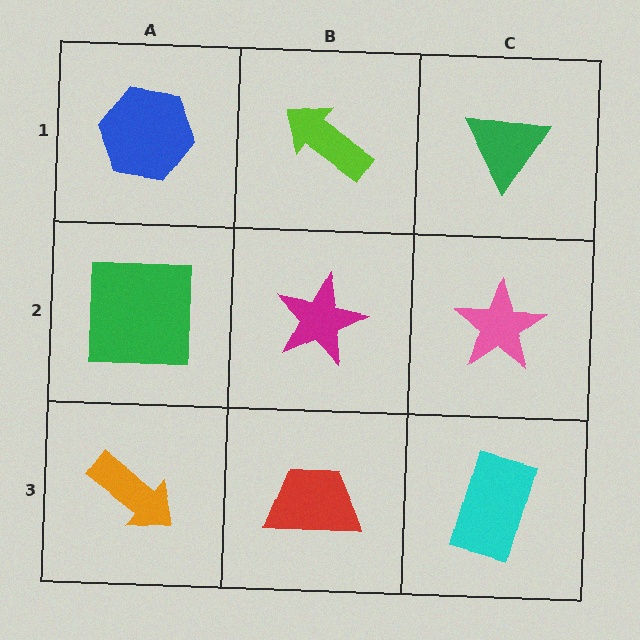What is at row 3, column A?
An orange arrow.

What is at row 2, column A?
A green square.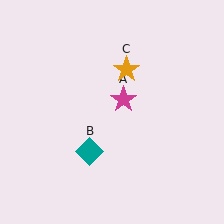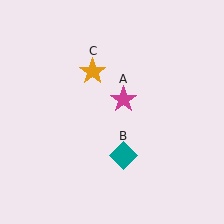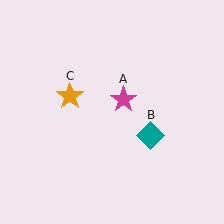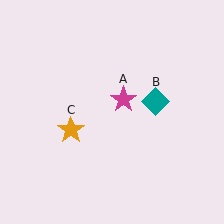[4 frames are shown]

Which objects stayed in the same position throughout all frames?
Magenta star (object A) remained stationary.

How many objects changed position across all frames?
2 objects changed position: teal diamond (object B), orange star (object C).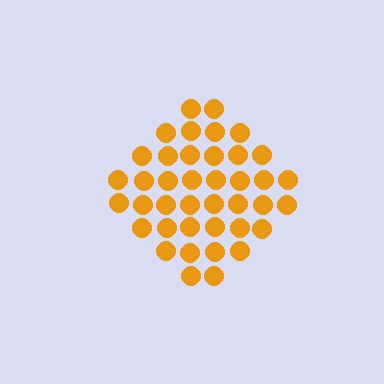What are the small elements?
The small elements are circles.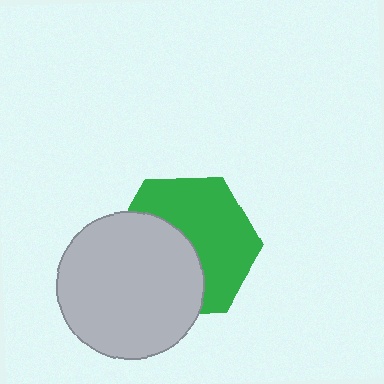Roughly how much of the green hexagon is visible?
About half of it is visible (roughly 55%).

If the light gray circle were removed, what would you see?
You would see the complete green hexagon.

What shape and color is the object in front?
The object in front is a light gray circle.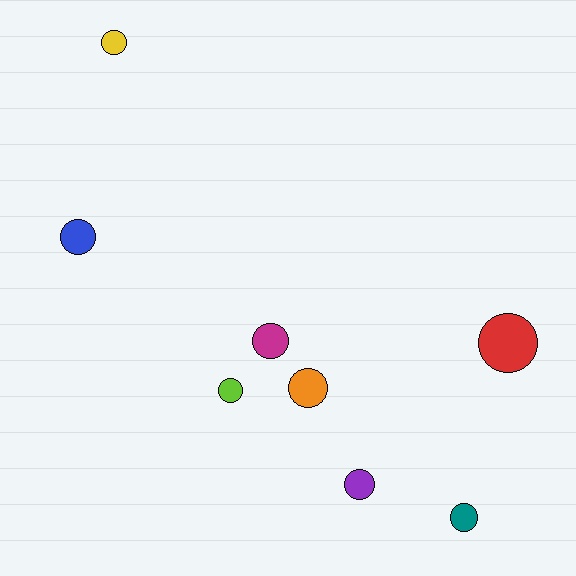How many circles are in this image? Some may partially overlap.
There are 8 circles.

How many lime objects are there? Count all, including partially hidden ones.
There is 1 lime object.